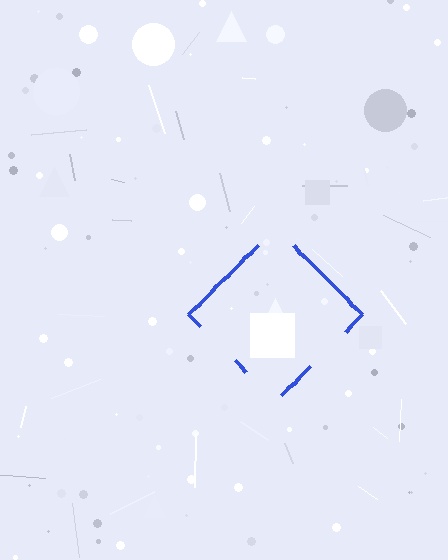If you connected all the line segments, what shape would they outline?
They would outline a diamond.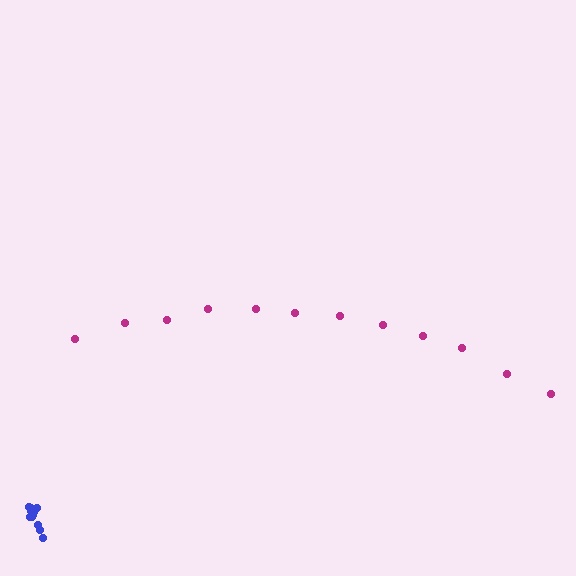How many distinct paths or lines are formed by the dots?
There are 2 distinct paths.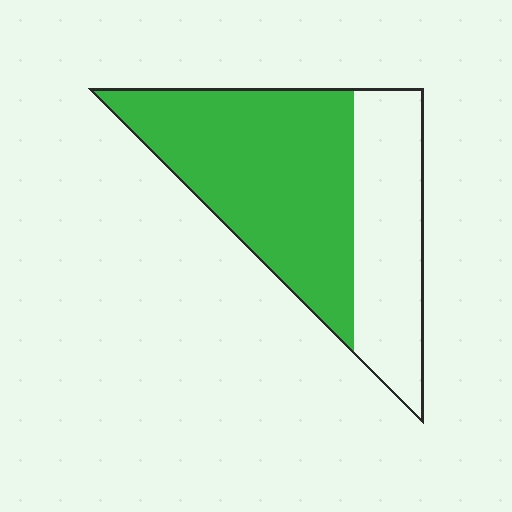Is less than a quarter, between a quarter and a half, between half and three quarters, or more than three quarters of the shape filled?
Between half and three quarters.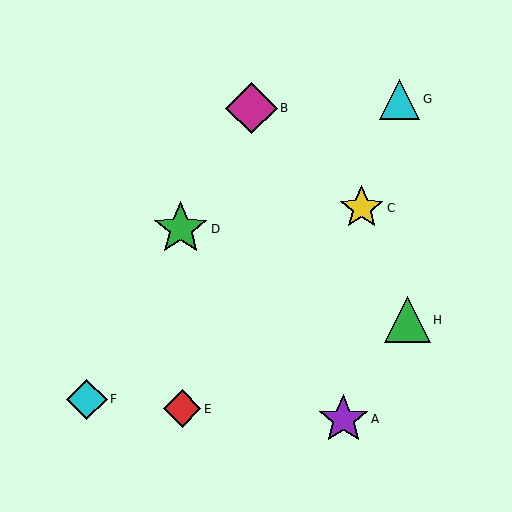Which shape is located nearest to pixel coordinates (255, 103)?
The magenta diamond (labeled B) at (251, 108) is nearest to that location.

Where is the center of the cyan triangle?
The center of the cyan triangle is at (400, 99).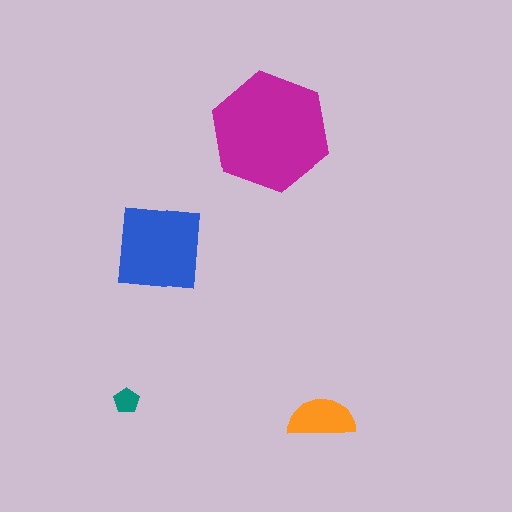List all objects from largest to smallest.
The magenta hexagon, the blue square, the orange semicircle, the teal pentagon.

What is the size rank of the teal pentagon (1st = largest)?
4th.